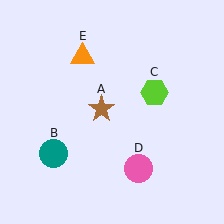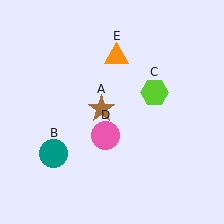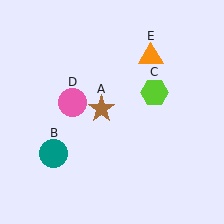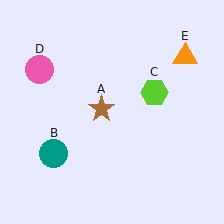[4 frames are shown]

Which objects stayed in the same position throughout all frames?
Brown star (object A) and teal circle (object B) and lime hexagon (object C) remained stationary.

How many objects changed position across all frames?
2 objects changed position: pink circle (object D), orange triangle (object E).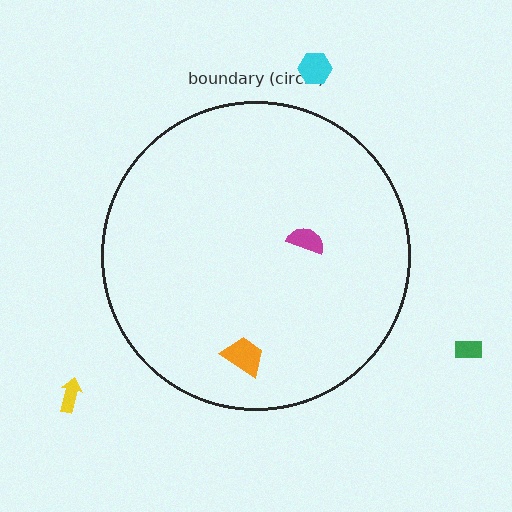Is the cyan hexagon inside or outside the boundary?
Outside.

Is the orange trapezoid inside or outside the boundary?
Inside.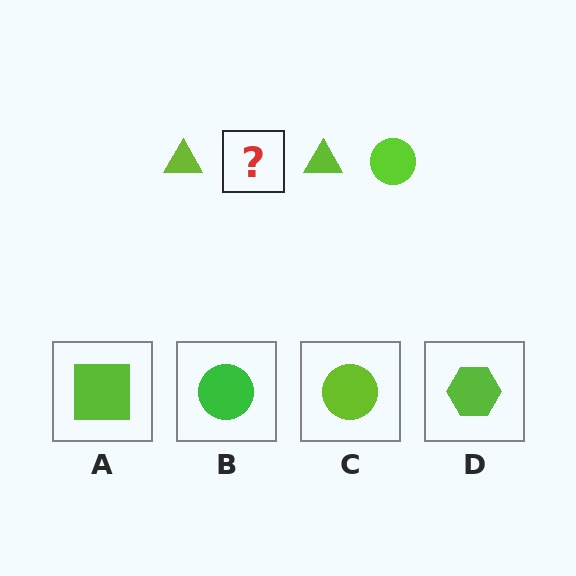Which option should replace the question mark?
Option C.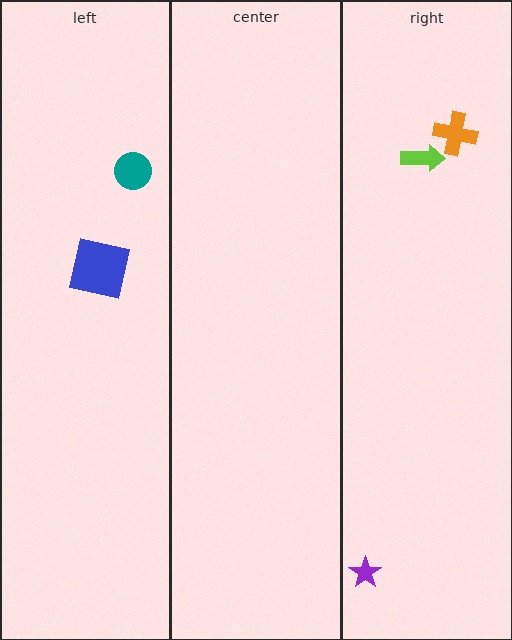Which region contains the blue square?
The left region.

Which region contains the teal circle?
The left region.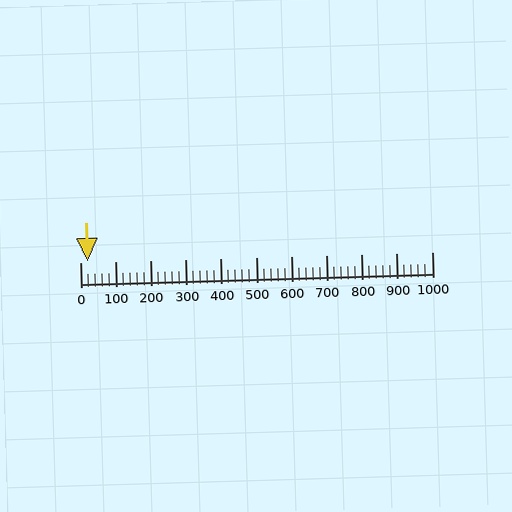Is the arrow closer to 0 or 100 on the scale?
The arrow is closer to 0.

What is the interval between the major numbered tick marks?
The major tick marks are spaced 100 units apart.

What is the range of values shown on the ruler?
The ruler shows values from 0 to 1000.